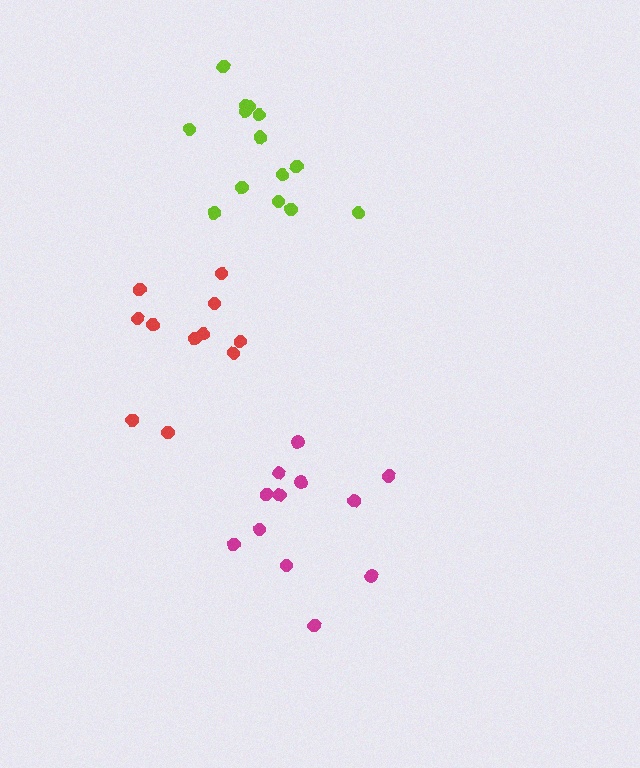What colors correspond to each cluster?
The clusters are colored: magenta, lime, red.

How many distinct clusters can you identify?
There are 3 distinct clusters.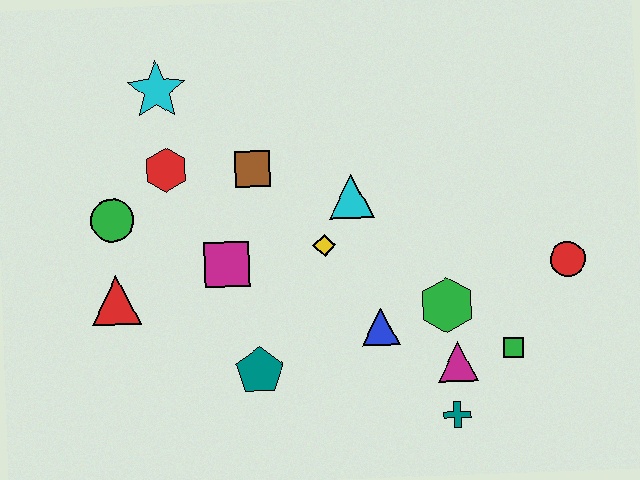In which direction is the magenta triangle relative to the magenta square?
The magenta triangle is to the right of the magenta square.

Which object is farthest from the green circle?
The red circle is farthest from the green circle.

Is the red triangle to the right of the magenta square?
No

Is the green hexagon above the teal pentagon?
Yes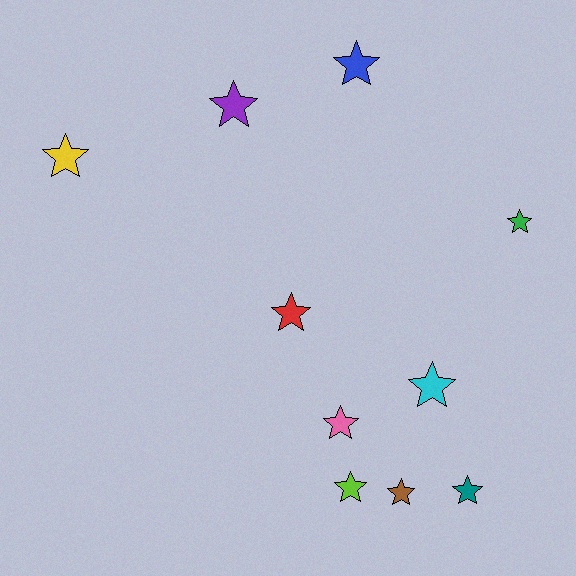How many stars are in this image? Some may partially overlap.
There are 10 stars.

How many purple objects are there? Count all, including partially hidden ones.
There is 1 purple object.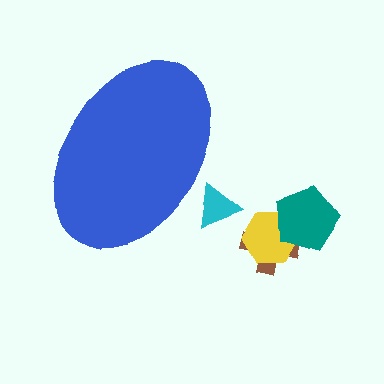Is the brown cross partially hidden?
No, the brown cross is fully visible.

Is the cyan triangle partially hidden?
Yes, the cyan triangle is partially hidden behind the blue ellipse.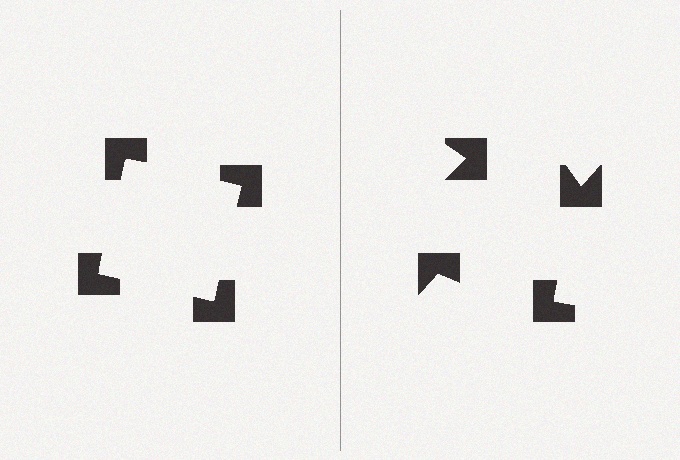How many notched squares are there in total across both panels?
8 — 4 on each side.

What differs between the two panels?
The notched squares are positioned identically on both sides; only the wedge orientations differ. On the left they align to a square; on the right they are misaligned.